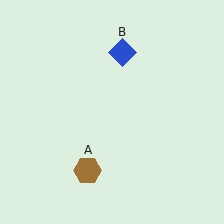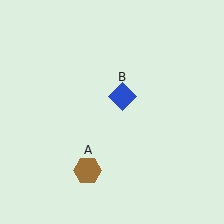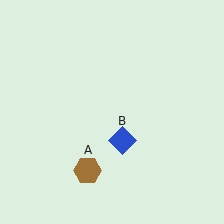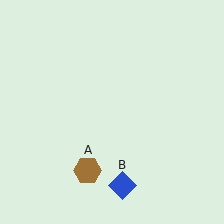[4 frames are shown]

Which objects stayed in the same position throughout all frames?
Brown hexagon (object A) remained stationary.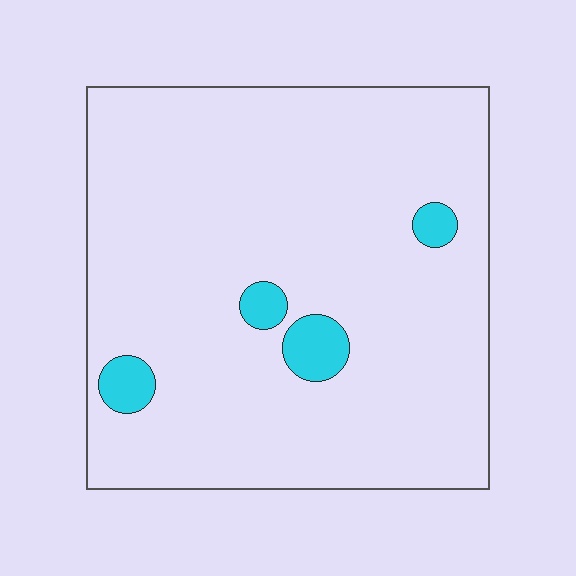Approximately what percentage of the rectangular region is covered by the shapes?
Approximately 5%.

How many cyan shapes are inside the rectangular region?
4.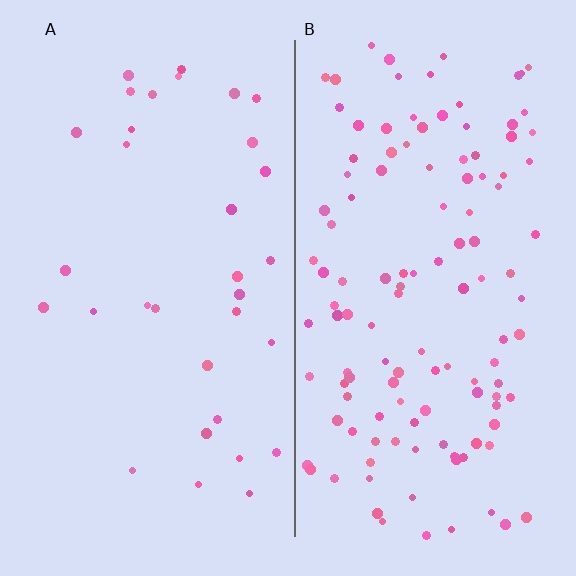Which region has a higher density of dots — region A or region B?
B (the right).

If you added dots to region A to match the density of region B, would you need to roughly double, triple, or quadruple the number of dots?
Approximately quadruple.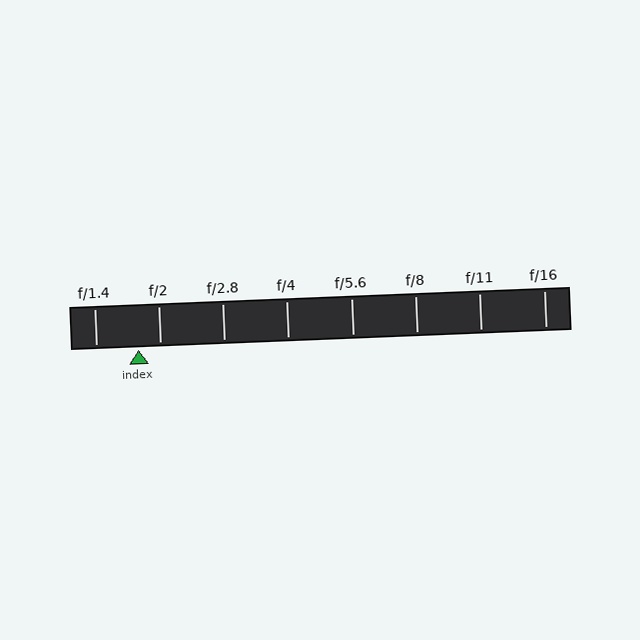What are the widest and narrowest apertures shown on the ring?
The widest aperture shown is f/1.4 and the narrowest is f/16.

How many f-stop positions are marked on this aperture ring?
There are 8 f-stop positions marked.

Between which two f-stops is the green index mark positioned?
The index mark is between f/1.4 and f/2.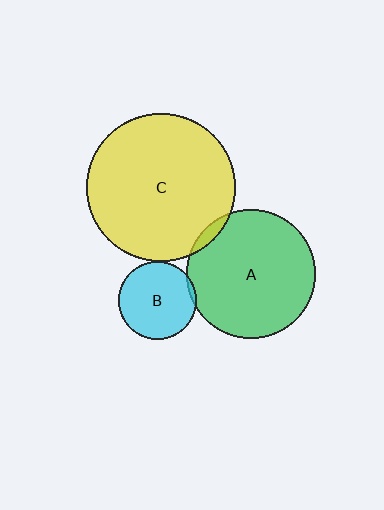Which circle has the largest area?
Circle C (yellow).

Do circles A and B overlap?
Yes.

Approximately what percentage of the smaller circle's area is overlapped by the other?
Approximately 5%.